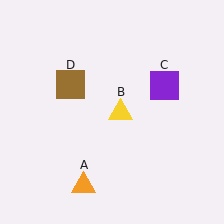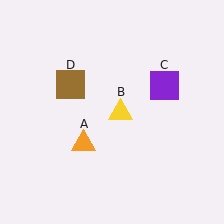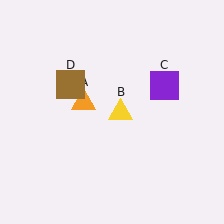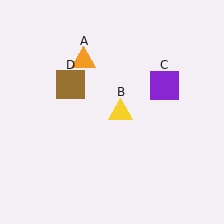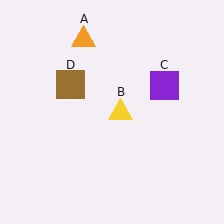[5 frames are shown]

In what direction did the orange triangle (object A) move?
The orange triangle (object A) moved up.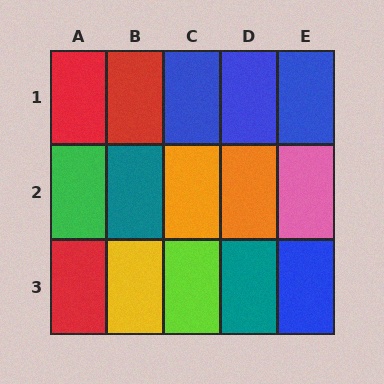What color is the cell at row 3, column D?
Teal.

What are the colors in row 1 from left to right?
Red, red, blue, blue, blue.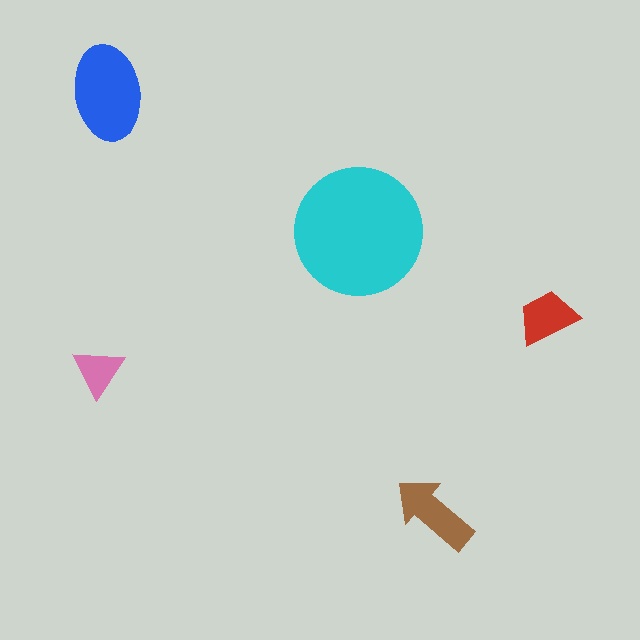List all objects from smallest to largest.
The pink triangle, the red trapezoid, the brown arrow, the blue ellipse, the cyan circle.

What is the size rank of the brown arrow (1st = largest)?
3rd.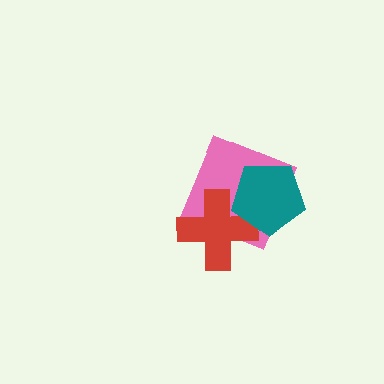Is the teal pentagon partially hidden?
No, no other shape covers it.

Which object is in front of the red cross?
The teal pentagon is in front of the red cross.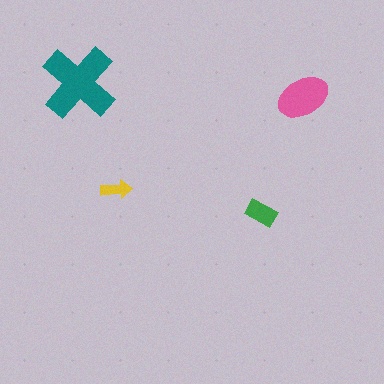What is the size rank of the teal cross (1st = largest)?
1st.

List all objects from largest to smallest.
The teal cross, the pink ellipse, the green rectangle, the yellow arrow.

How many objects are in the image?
There are 4 objects in the image.